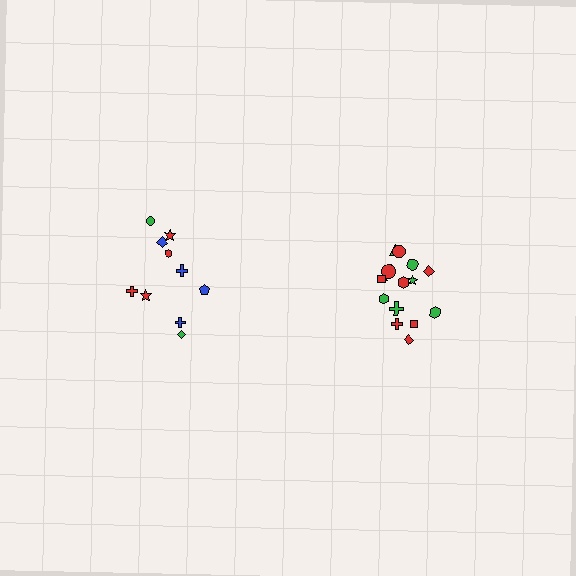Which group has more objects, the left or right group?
The right group.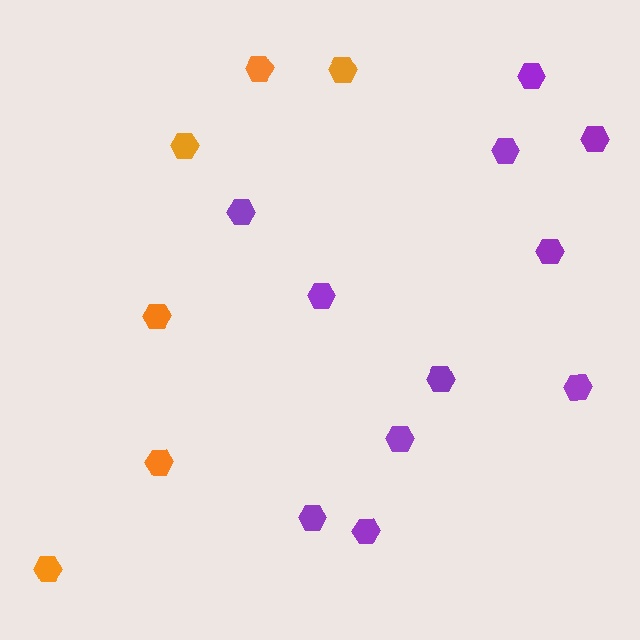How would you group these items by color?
There are 2 groups: one group of orange hexagons (6) and one group of purple hexagons (11).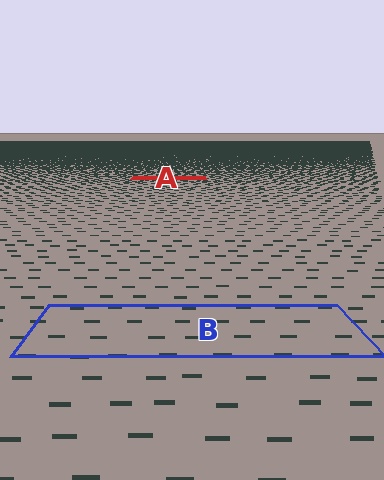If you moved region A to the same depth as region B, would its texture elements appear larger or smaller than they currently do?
They would appear larger. At a closer depth, the same texture elements are projected at a bigger on-screen size.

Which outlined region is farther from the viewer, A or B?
Region A is farther from the viewer — the texture elements inside it appear smaller and more densely packed.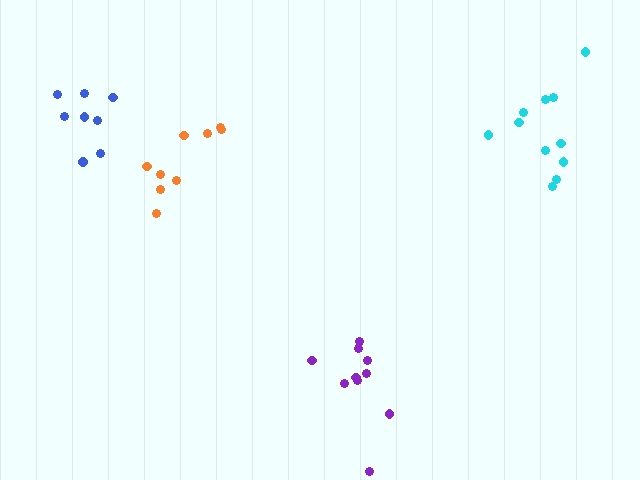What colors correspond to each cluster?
The clusters are colored: purple, cyan, orange, blue.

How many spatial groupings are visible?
There are 4 spatial groupings.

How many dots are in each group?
Group 1: 10 dots, Group 2: 11 dots, Group 3: 9 dots, Group 4: 8 dots (38 total).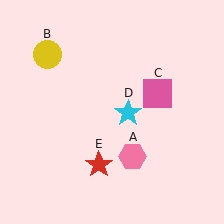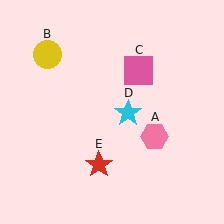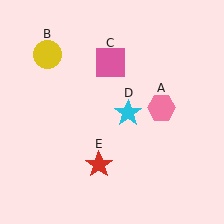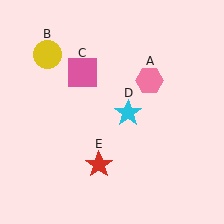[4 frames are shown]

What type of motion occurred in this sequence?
The pink hexagon (object A), pink square (object C) rotated counterclockwise around the center of the scene.